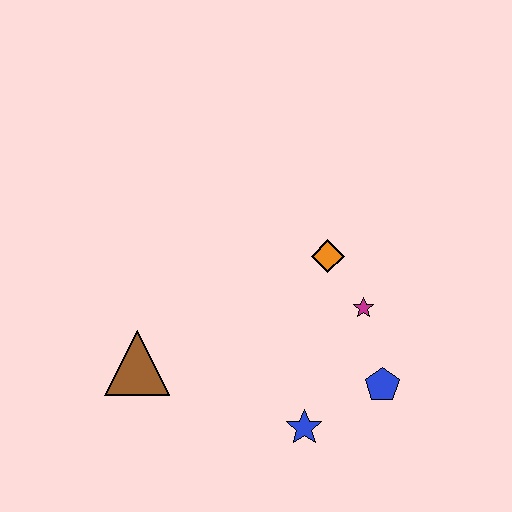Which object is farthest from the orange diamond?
The brown triangle is farthest from the orange diamond.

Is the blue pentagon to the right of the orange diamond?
Yes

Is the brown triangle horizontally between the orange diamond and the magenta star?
No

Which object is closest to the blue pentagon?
The magenta star is closest to the blue pentagon.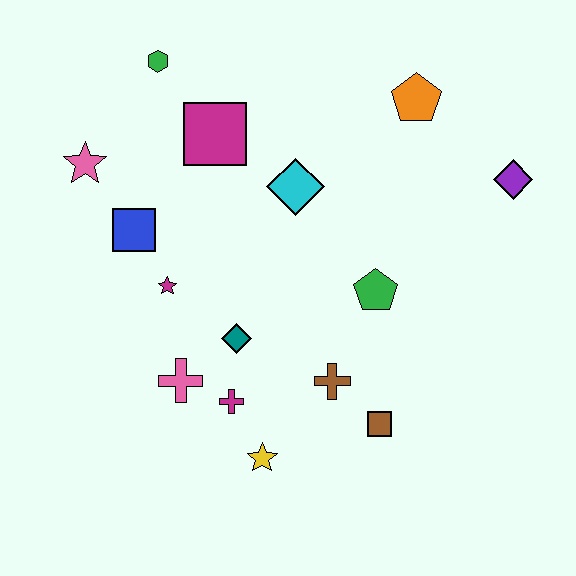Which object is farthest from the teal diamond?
The purple diamond is farthest from the teal diamond.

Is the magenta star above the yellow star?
Yes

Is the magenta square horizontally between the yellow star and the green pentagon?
No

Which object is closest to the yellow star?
The magenta cross is closest to the yellow star.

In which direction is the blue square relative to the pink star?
The blue square is below the pink star.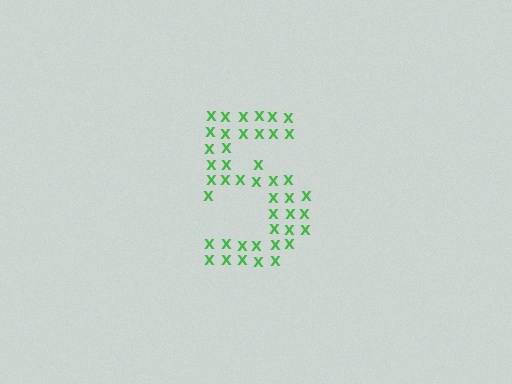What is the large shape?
The large shape is the digit 5.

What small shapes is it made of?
It is made of small letter X's.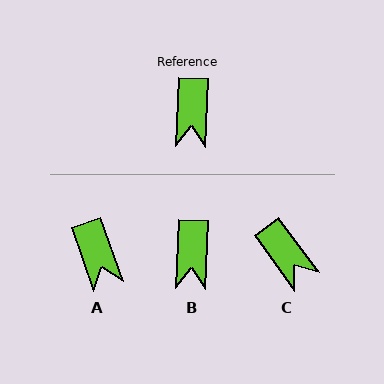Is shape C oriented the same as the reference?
No, it is off by about 39 degrees.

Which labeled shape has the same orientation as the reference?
B.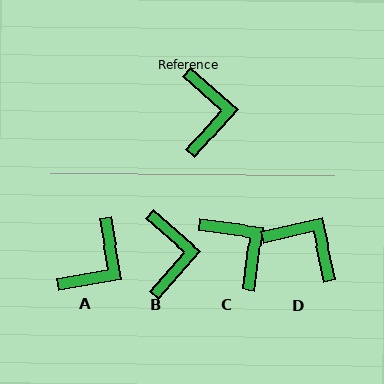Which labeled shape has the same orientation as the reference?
B.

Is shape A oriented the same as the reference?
No, it is off by about 38 degrees.